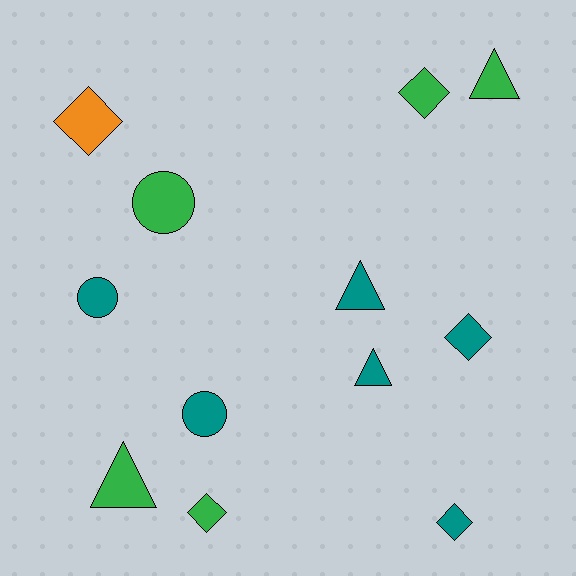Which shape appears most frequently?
Diamond, with 5 objects.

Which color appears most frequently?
Teal, with 6 objects.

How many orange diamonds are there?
There is 1 orange diamond.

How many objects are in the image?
There are 12 objects.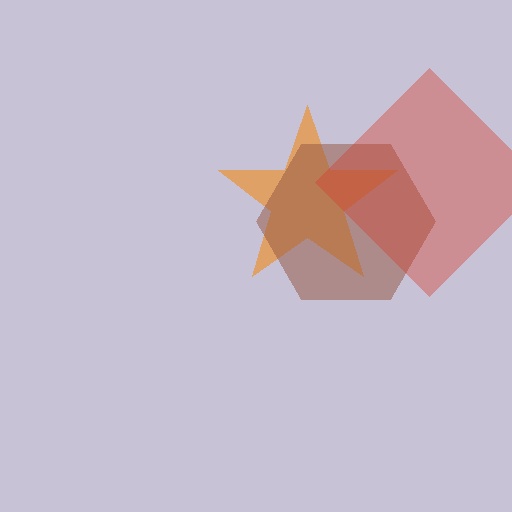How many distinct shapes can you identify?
There are 3 distinct shapes: an orange star, a brown hexagon, a red diamond.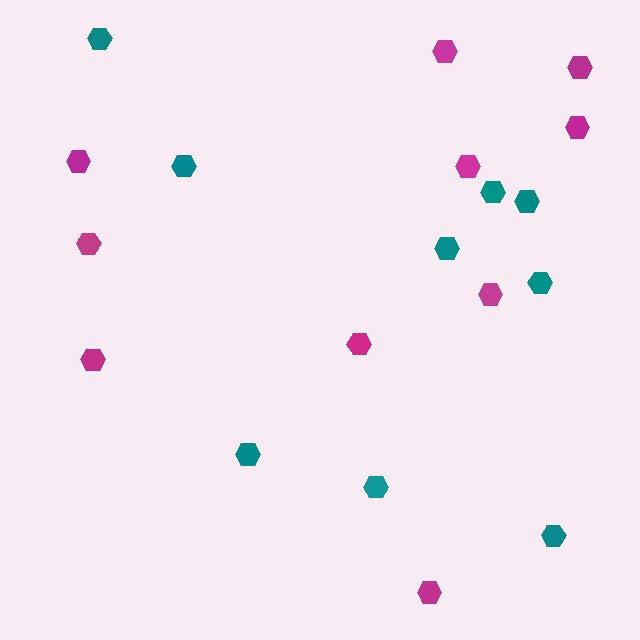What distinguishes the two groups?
There are 2 groups: one group of magenta hexagons (10) and one group of teal hexagons (9).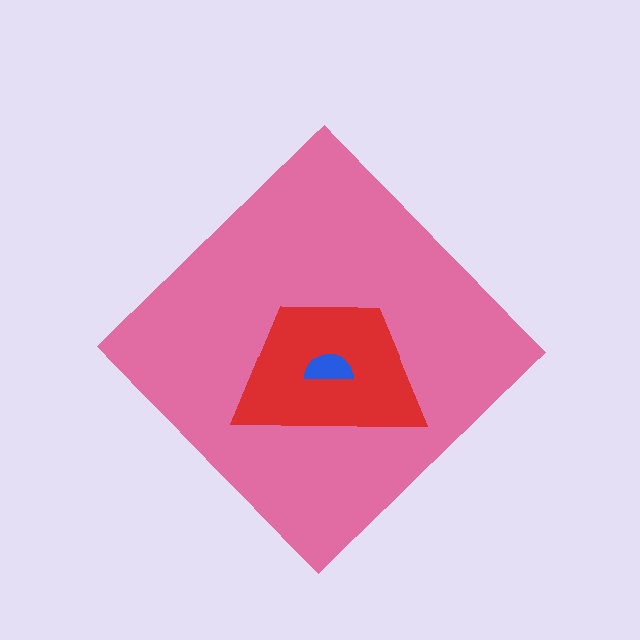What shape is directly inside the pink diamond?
The red trapezoid.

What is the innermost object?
The blue semicircle.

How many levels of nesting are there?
3.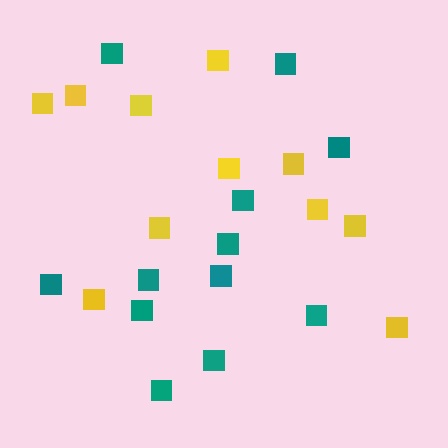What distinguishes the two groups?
There are 2 groups: one group of yellow squares (11) and one group of teal squares (12).